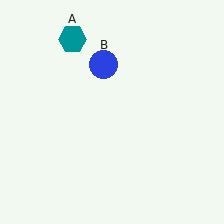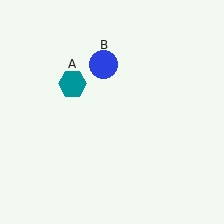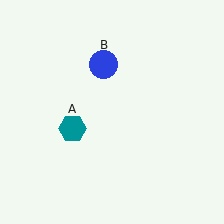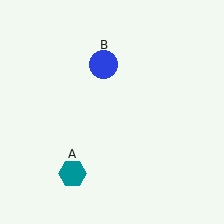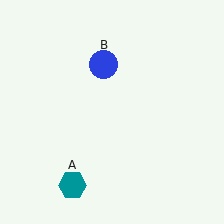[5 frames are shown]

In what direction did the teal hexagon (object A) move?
The teal hexagon (object A) moved down.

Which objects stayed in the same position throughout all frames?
Blue circle (object B) remained stationary.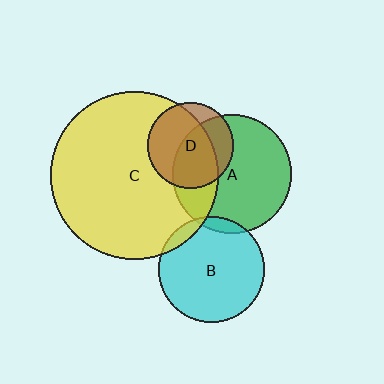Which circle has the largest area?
Circle C (yellow).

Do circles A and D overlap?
Yes.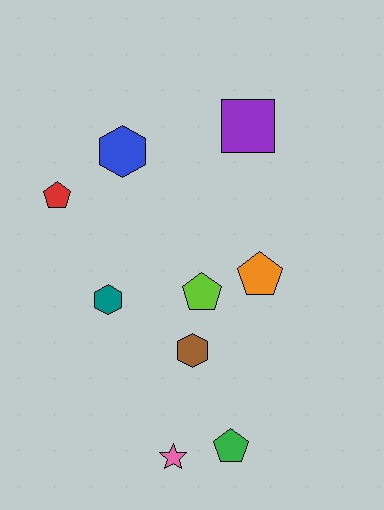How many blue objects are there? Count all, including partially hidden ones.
There is 1 blue object.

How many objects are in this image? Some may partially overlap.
There are 9 objects.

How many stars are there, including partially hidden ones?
There is 1 star.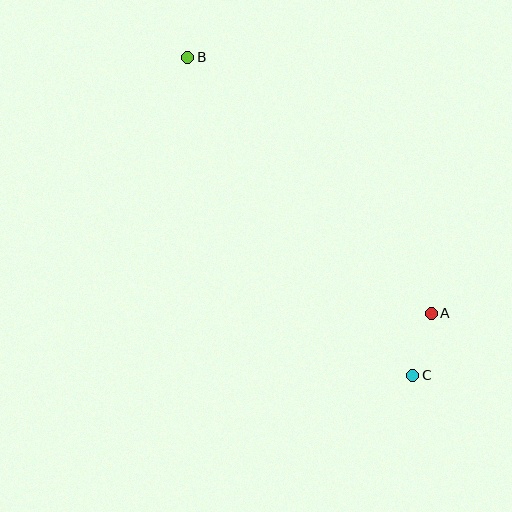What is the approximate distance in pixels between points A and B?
The distance between A and B is approximately 353 pixels.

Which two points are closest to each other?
Points A and C are closest to each other.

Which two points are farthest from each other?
Points B and C are farthest from each other.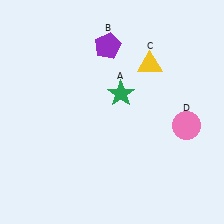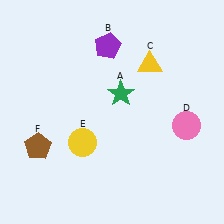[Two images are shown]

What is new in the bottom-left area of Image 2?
A yellow circle (E) was added in the bottom-left area of Image 2.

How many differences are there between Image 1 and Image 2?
There are 2 differences between the two images.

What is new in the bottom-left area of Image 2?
A brown pentagon (F) was added in the bottom-left area of Image 2.